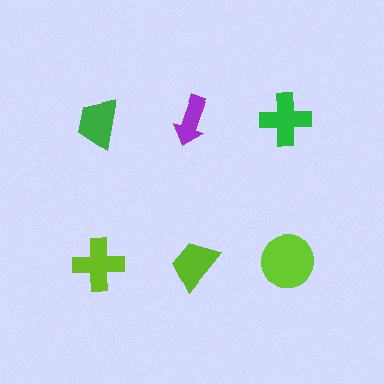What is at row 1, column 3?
A green cross.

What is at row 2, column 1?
A lime cross.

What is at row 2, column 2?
A lime trapezoid.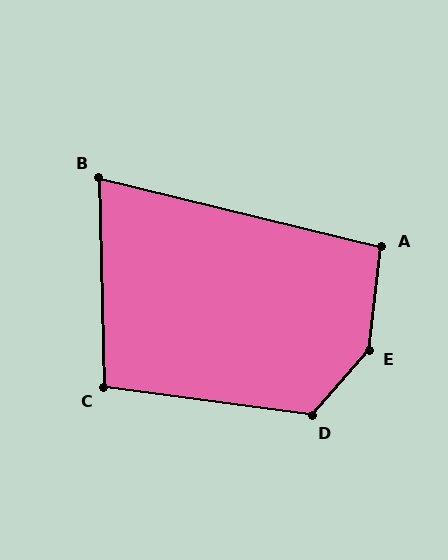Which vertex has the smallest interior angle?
B, at approximately 75 degrees.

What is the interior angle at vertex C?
Approximately 99 degrees (obtuse).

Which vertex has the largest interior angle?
E, at approximately 146 degrees.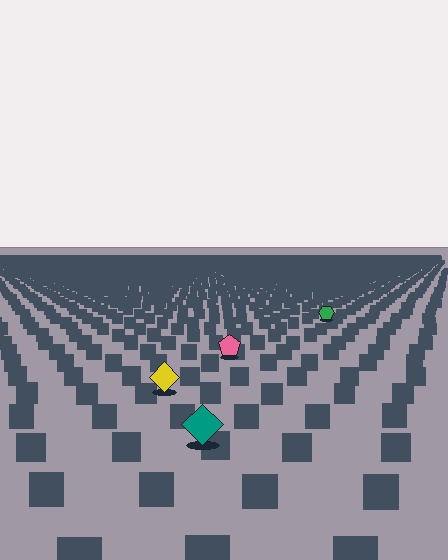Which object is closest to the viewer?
The teal diamond is closest. The texture marks near it are larger and more spread out.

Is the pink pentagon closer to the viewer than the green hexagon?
Yes. The pink pentagon is closer — you can tell from the texture gradient: the ground texture is coarser near it.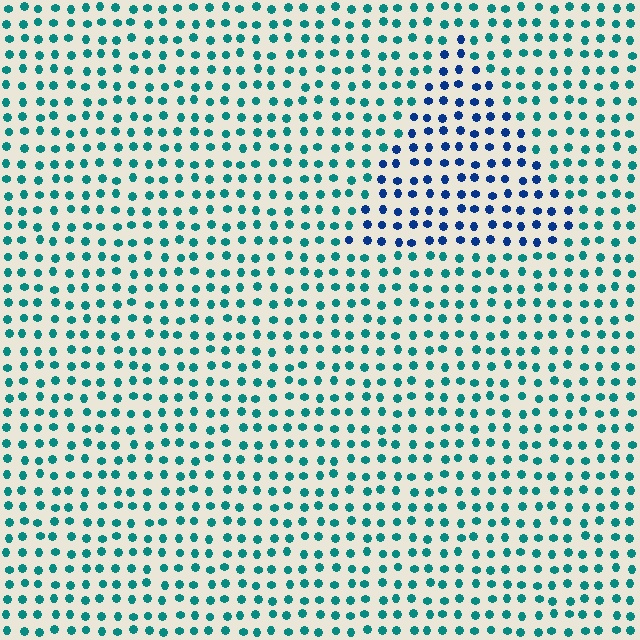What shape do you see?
I see a triangle.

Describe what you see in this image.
The image is filled with small teal elements in a uniform arrangement. A triangle-shaped region is visible where the elements are tinted to a slightly different hue, forming a subtle color boundary.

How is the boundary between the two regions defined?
The boundary is defined purely by a slight shift in hue (about 44 degrees). Spacing, size, and orientation are identical on both sides.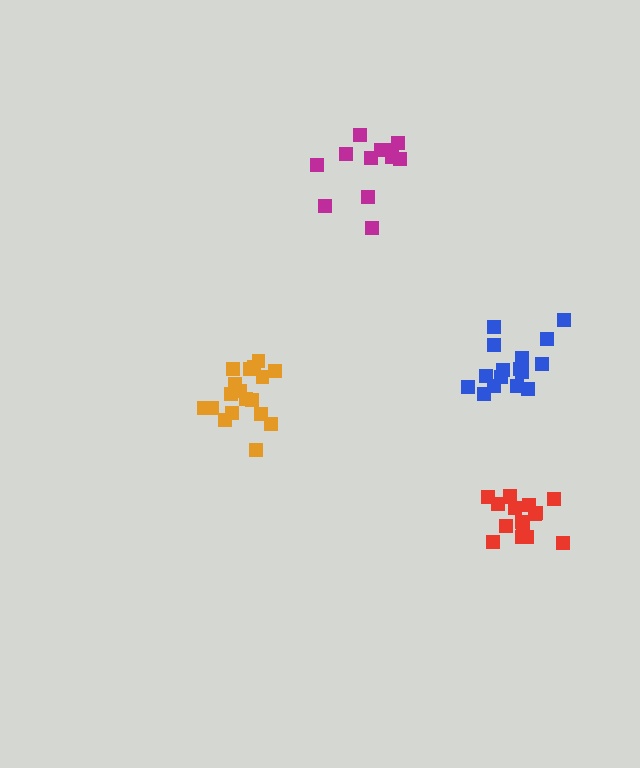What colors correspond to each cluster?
The clusters are colored: blue, orange, magenta, red.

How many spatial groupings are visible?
There are 4 spatial groupings.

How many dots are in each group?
Group 1: 16 dots, Group 2: 18 dots, Group 3: 12 dots, Group 4: 16 dots (62 total).